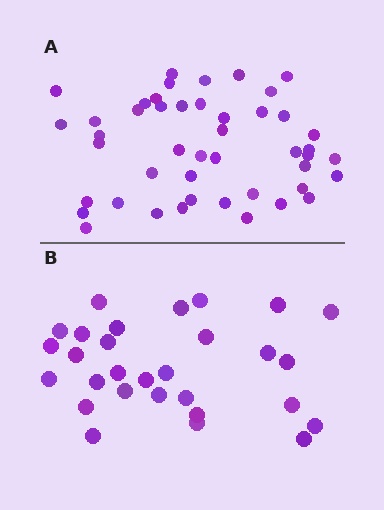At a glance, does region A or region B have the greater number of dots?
Region A (the top region) has more dots.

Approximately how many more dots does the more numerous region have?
Region A has approximately 15 more dots than region B.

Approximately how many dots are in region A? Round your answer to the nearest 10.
About 50 dots. (The exact count is 46, which rounds to 50.)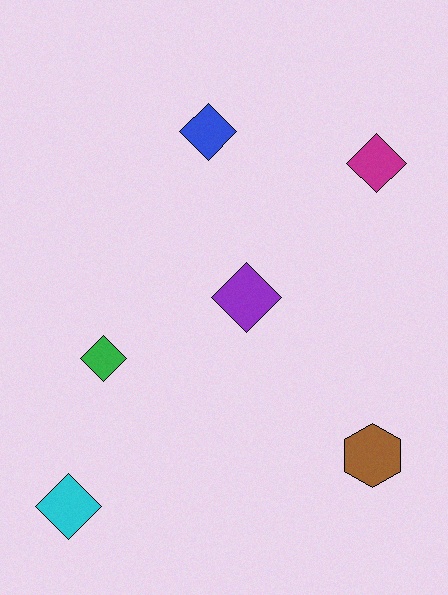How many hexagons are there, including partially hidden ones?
There is 1 hexagon.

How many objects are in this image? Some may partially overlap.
There are 6 objects.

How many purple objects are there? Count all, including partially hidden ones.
There is 1 purple object.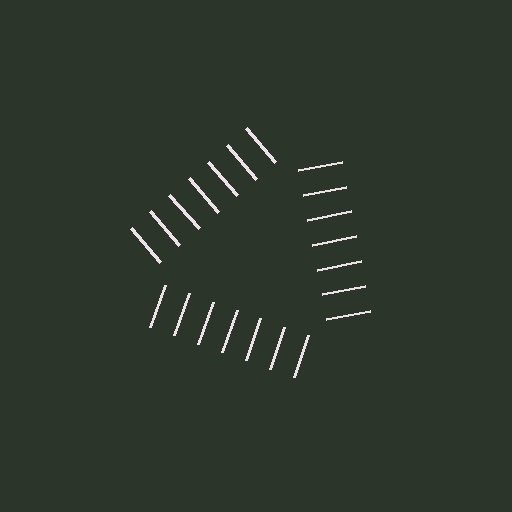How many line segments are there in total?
21 — 7 along each of the 3 edges.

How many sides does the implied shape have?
3 sides — the line-ends trace a triangle.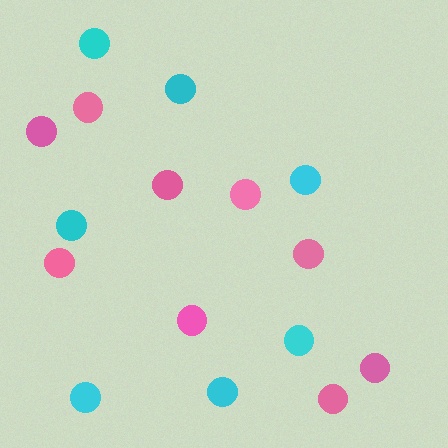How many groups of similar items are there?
There are 2 groups: one group of cyan circles (7) and one group of pink circles (9).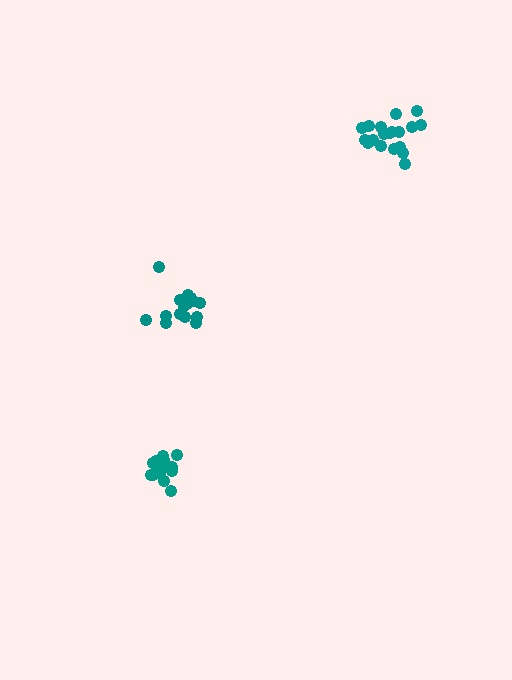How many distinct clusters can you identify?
There are 3 distinct clusters.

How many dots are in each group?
Group 1: 15 dots, Group 2: 15 dots, Group 3: 19 dots (49 total).